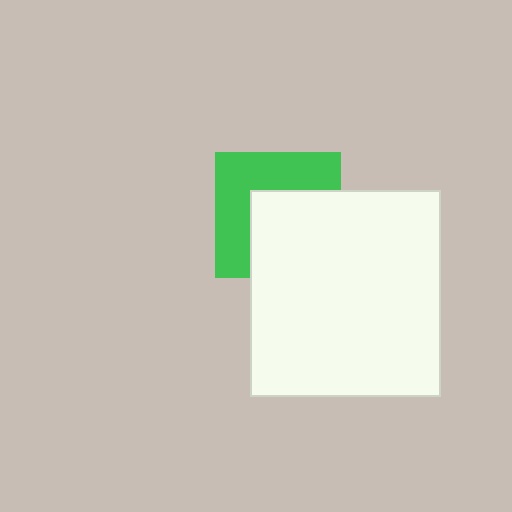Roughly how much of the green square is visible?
About half of it is visible (roughly 49%).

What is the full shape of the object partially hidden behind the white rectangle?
The partially hidden object is a green square.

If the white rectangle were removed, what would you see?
You would see the complete green square.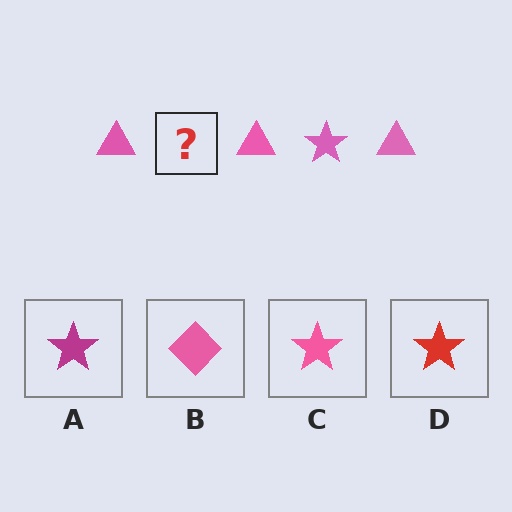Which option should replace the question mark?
Option C.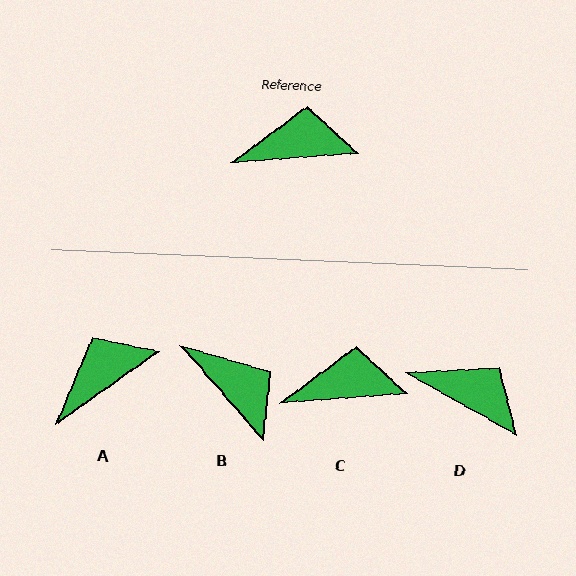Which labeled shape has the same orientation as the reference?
C.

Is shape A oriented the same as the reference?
No, it is off by about 31 degrees.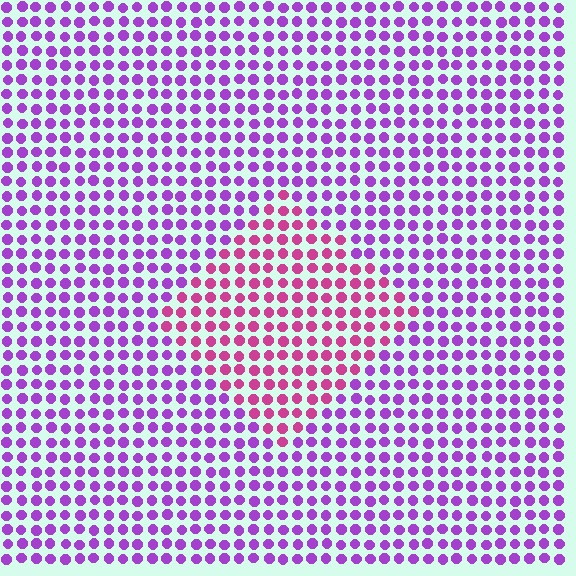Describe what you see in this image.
The image is filled with small purple elements in a uniform arrangement. A diamond-shaped region is visible where the elements are tinted to a slightly different hue, forming a subtle color boundary.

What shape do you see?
I see a diamond.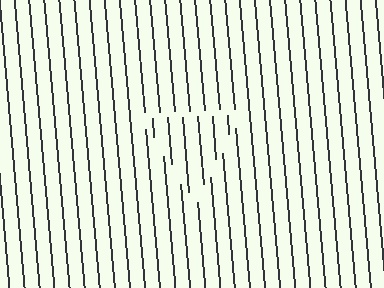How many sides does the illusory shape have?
3 sides — the line-ends trace a triangle.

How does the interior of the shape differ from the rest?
The interior of the shape contains the same grating, shifted by half a period — the contour is defined by the phase discontinuity where line-ends from the inner and outer gratings abut.